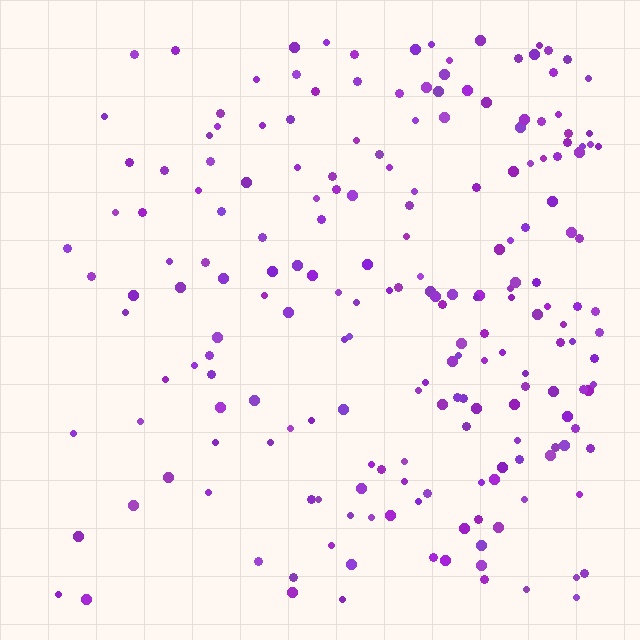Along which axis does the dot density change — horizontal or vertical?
Horizontal.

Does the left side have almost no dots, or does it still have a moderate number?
Still a moderate number, just noticeably fewer than the right.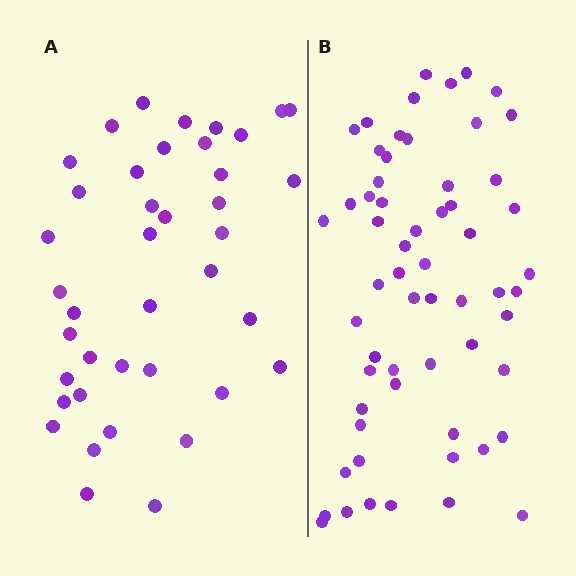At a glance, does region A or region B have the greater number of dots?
Region B (the right region) has more dots.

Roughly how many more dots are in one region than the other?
Region B has approximately 20 more dots than region A.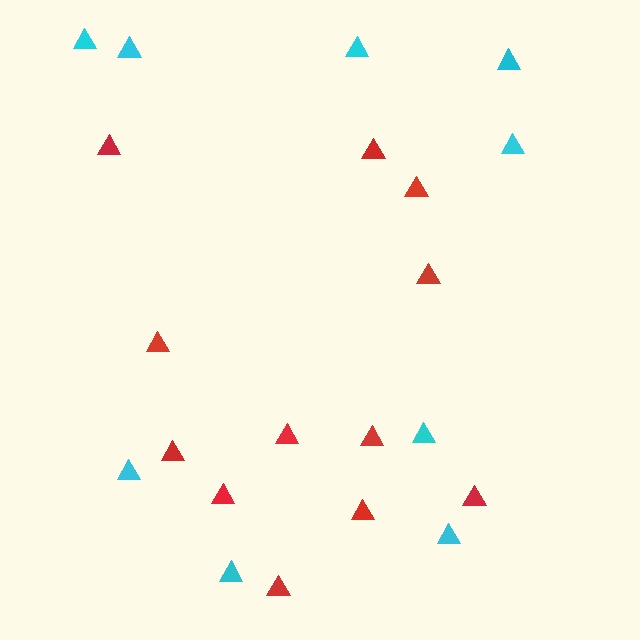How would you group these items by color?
There are 2 groups: one group of red triangles (12) and one group of cyan triangles (9).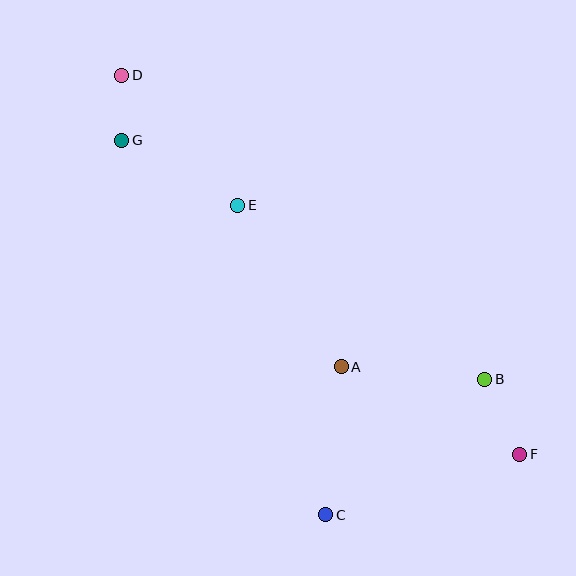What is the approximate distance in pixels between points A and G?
The distance between A and G is approximately 316 pixels.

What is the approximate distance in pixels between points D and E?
The distance between D and E is approximately 174 pixels.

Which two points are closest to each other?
Points D and G are closest to each other.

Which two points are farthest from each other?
Points D and F are farthest from each other.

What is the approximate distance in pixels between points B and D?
The distance between B and D is approximately 474 pixels.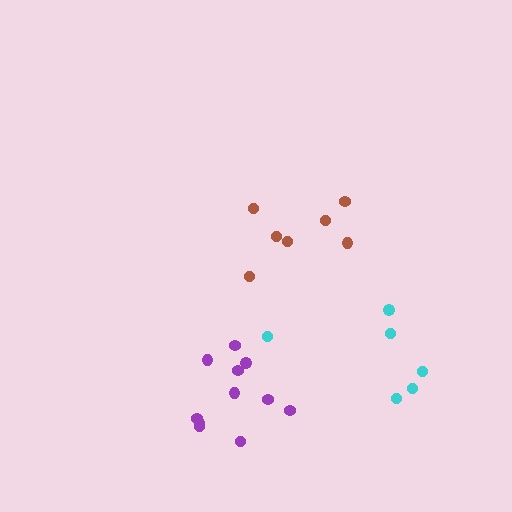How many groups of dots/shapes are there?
There are 3 groups.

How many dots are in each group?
Group 1: 7 dots, Group 2: 6 dots, Group 3: 11 dots (24 total).